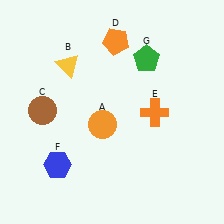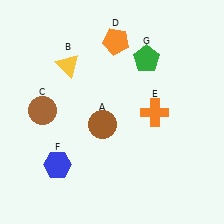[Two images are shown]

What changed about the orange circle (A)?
In Image 1, A is orange. In Image 2, it changed to brown.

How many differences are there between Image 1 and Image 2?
There is 1 difference between the two images.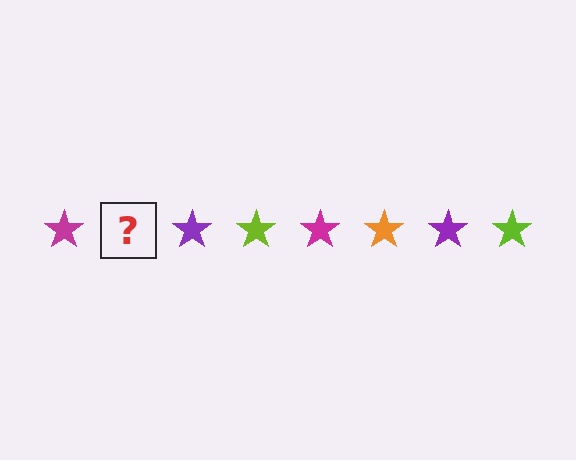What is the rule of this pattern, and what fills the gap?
The rule is that the pattern cycles through magenta, orange, purple, lime stars. The gap should be filled with an orange star.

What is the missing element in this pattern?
The missing element is an orange star.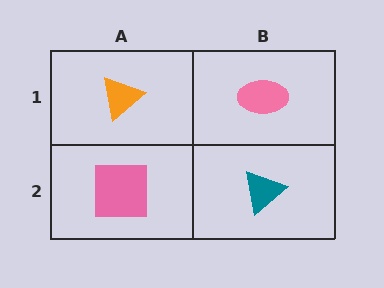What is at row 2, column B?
A teal triangle.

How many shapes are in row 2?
2 shapes.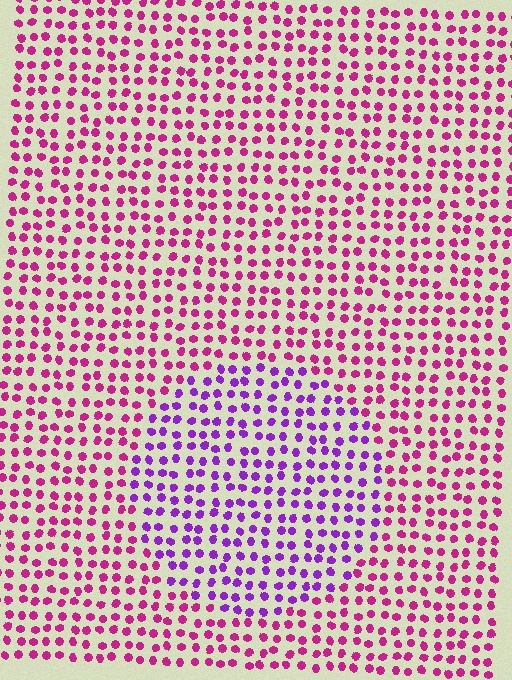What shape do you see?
I see a circle.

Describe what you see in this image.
The image is filled with small magenta elements in a uniform arrangement. A circle-shaped region is visible where the elements are tinted to a slightly different hue, forming a subtle color boundary.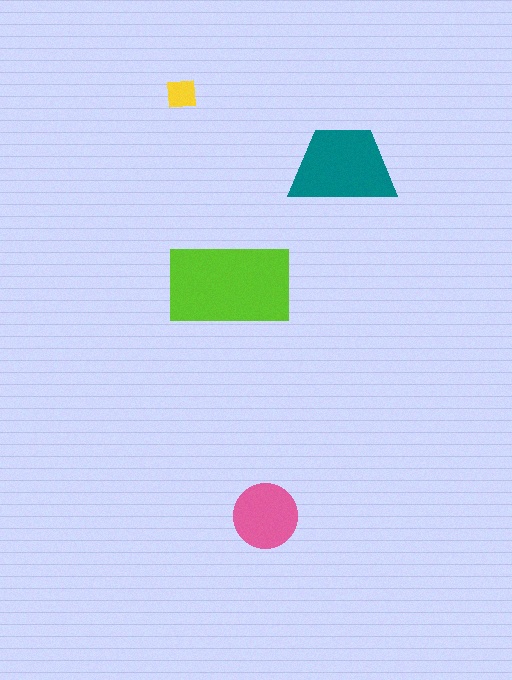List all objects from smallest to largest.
The yellow square, the pink circle, the teal trapezoid, the lime rectangle.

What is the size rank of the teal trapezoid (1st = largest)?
2nd.